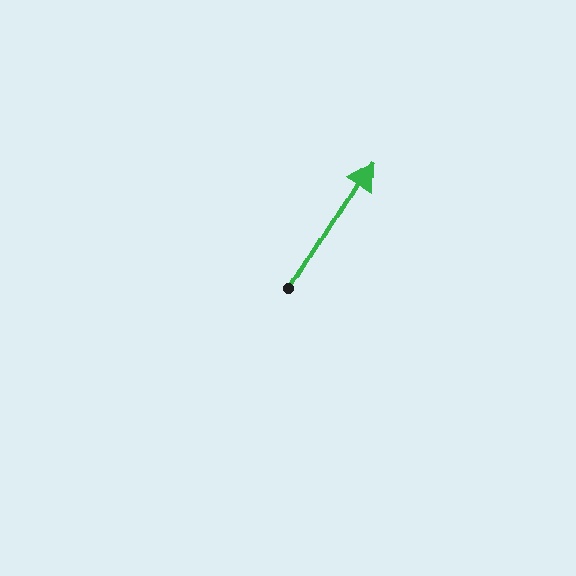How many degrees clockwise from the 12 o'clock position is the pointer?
Approximately 32 degrees.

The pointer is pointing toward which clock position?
Roughly 1 o'clock.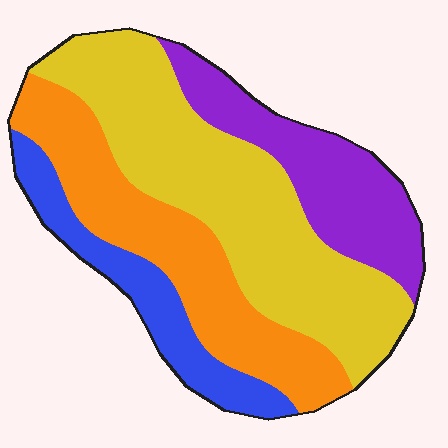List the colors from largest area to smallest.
From largest to smallest: yellow, orange, purple, blue.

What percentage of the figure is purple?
Purple takes up about one fifth (1/5) of the figure.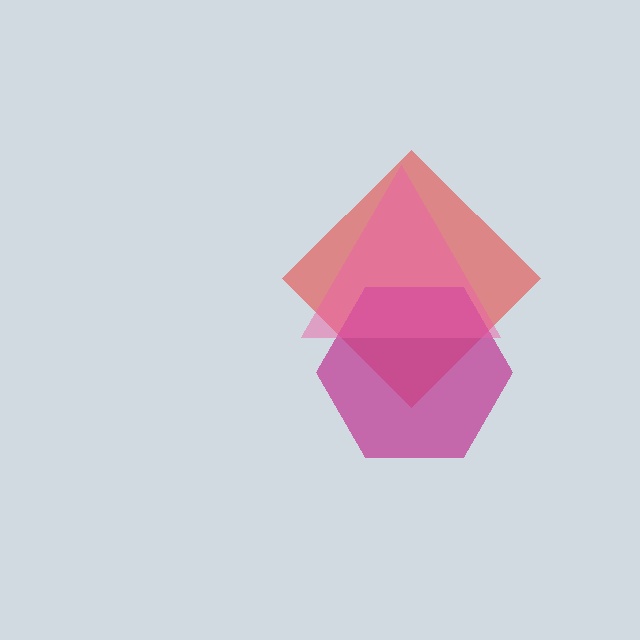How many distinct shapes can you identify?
There are 3 distinct shapes: a red diamond, a magenta hexagon, a pink triangle.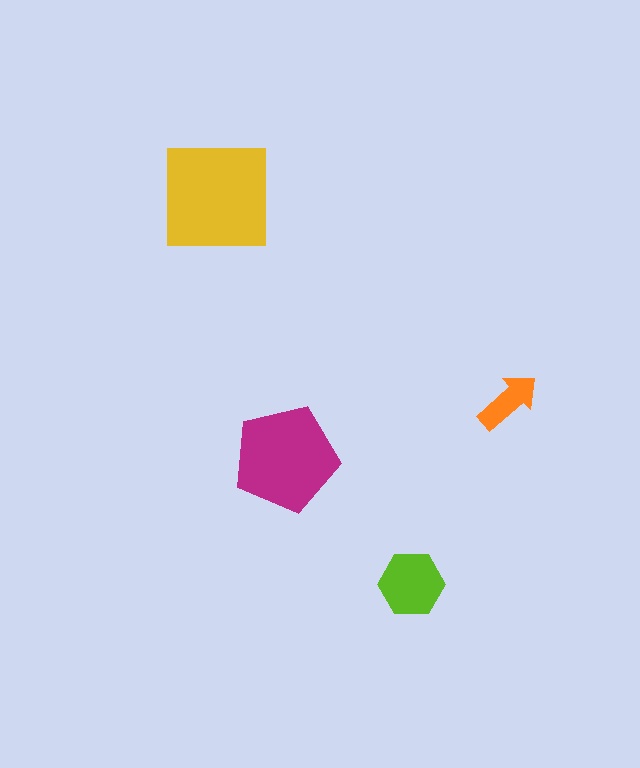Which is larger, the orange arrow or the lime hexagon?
The lime hexagon.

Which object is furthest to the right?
The orange arrow is rightmost.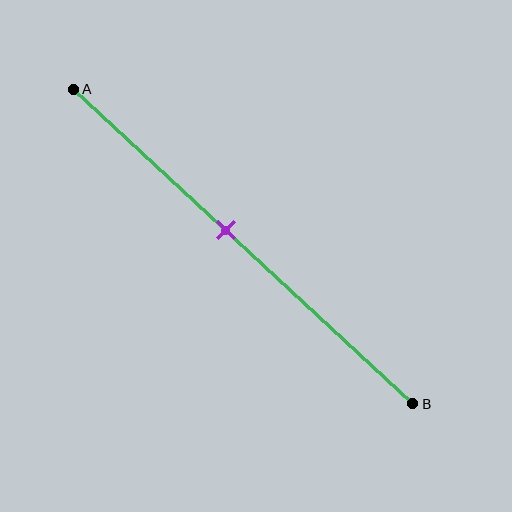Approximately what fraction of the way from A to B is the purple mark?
The purple mark is approximately 45% of the way from A to B.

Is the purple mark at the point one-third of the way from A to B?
No, the mark is at about 45% from A, not at the 33% one-third point.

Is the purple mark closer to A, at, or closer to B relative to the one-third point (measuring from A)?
The purple mark is closer to point B than the one-third point of segment AB.